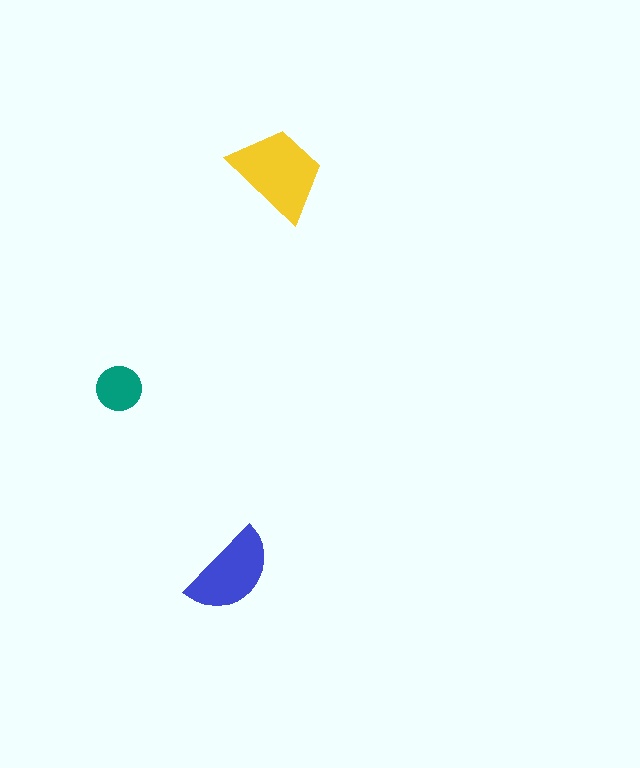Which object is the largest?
The yellow trapezoid.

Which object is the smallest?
The teal circle.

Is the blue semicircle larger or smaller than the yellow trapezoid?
Smaller.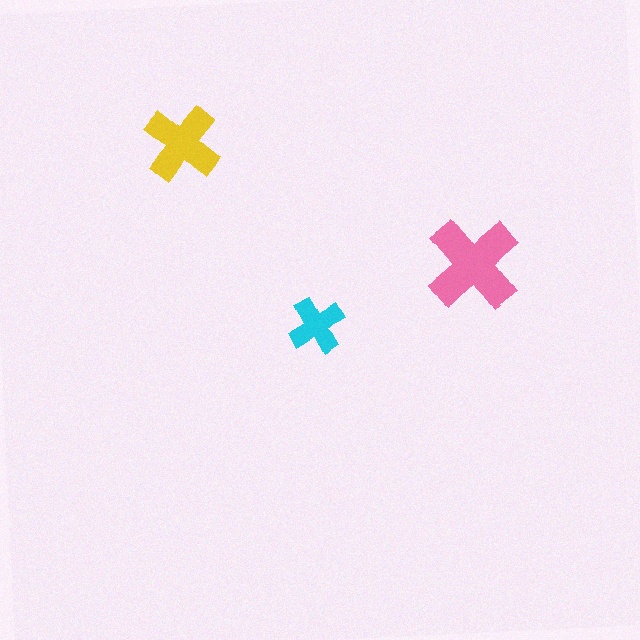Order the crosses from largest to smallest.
the pink one, the yellow one, the cyan one.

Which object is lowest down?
The cyan cross is bottommost.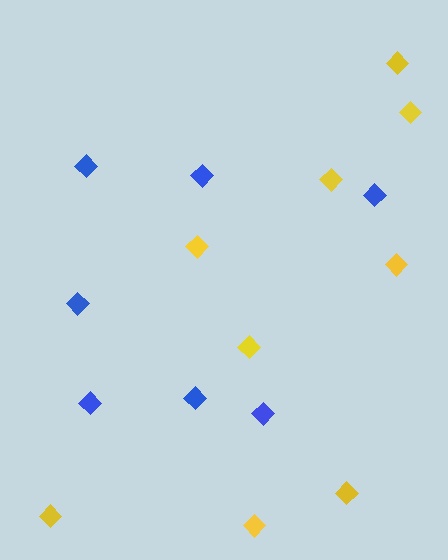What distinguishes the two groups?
There are 2 groups: one group of yellow diamonds (9) and one group of blue diamonds (7).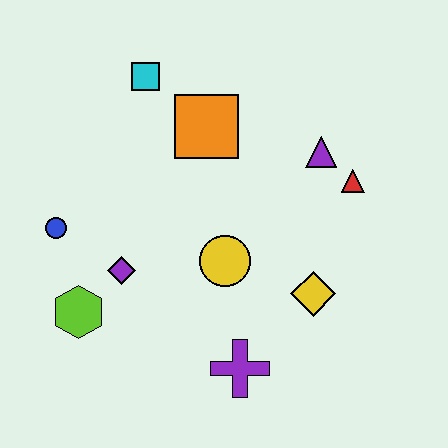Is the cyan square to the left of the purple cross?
Yes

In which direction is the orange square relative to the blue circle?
The orange square is to the right of the blue circle.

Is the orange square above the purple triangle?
Yes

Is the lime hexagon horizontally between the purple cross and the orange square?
No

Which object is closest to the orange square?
The cyan square is closest to the orange square.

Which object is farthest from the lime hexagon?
The red triangle is farthest from the lime hexagon.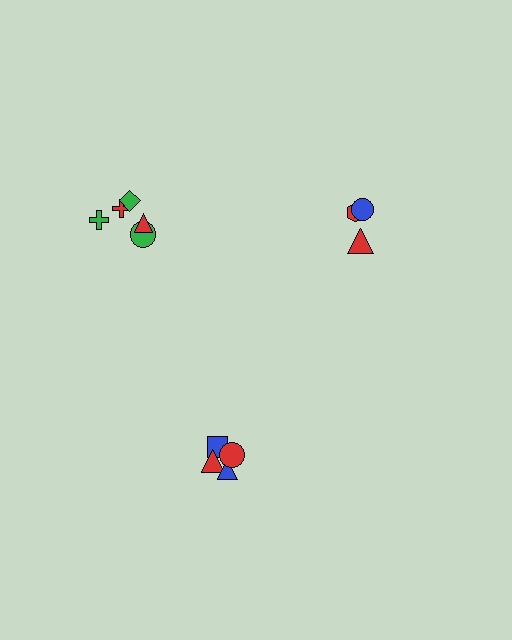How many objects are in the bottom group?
There are 4 objects.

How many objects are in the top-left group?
There are 5 objects.